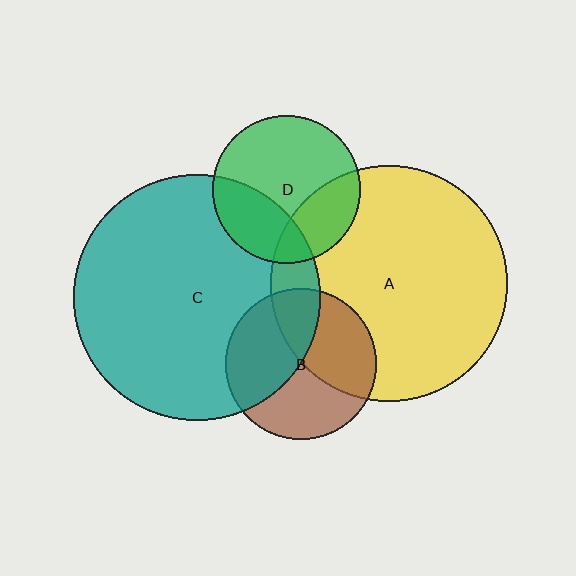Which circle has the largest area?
Circle C (teal).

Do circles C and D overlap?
Yes.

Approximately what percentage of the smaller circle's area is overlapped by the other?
Approximately 30%.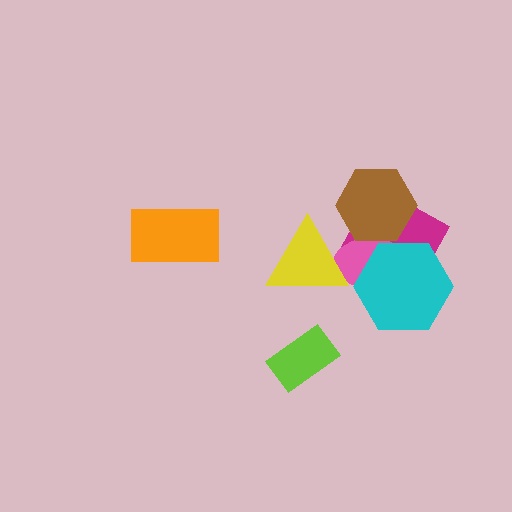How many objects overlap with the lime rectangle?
0 objects overlap with the lime rectangle.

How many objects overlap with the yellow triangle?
1 object overlaps with the yellow triangle.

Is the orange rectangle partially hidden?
No, no other shape covers it.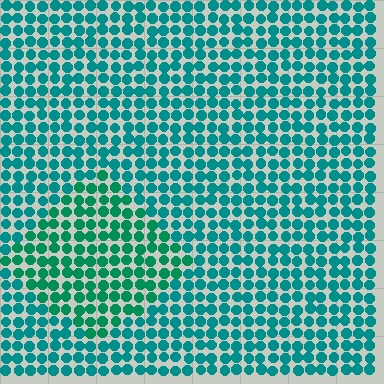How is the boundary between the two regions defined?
The boundary is defined purely by a slight shift in hue (about 22 degrees). Spacing, size, and orientation are identical on both sides.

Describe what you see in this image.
The image is filled with small teal elements in a uniform arrangement. A diamond-shaped region is visible where the elements are tinted to a slightly different hue, forming a subtle color boundary.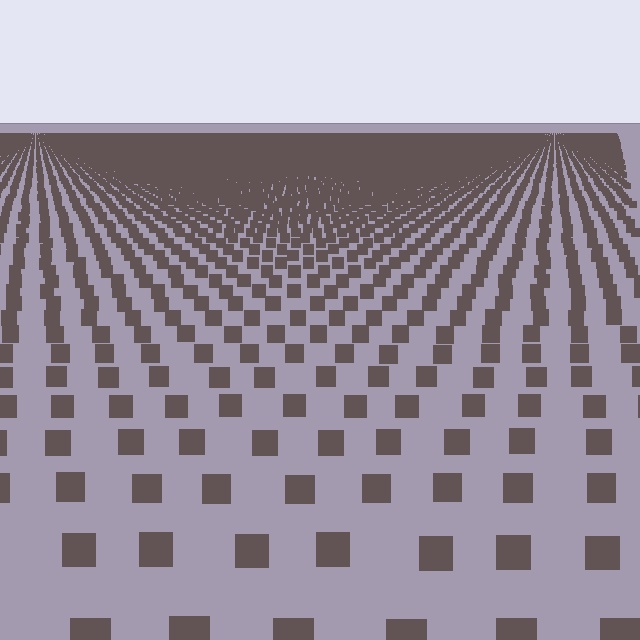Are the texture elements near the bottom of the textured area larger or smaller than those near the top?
Larger. Near the bottom, elements are closer to the viewer and appear at a bigger on-screen size.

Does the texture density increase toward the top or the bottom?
Density increases toward the top.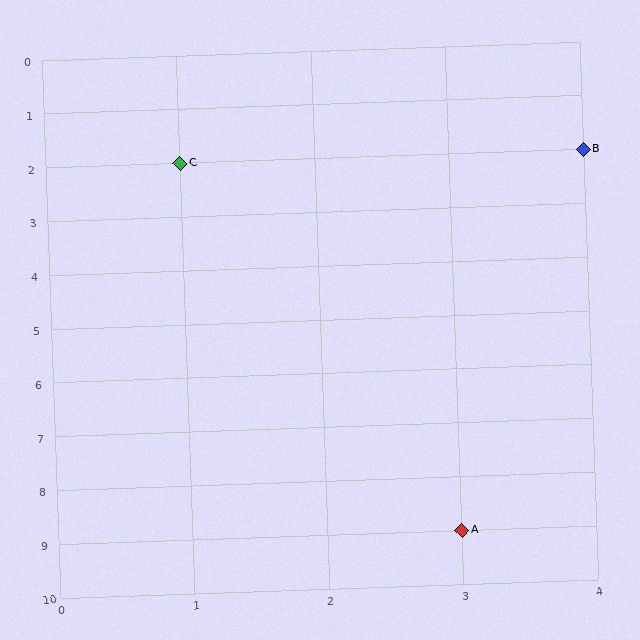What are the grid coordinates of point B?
Point B is at grid coordinates (4, 2).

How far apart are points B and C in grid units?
Points B and C are 3 columns apart.